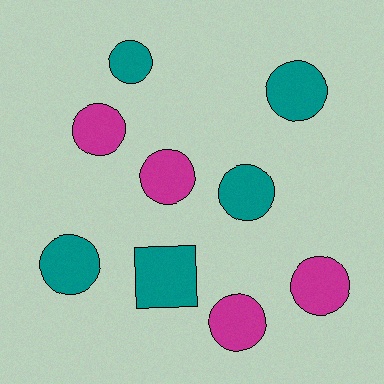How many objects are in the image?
There are 9 objects.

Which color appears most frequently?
Teal, with 5 objects.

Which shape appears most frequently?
Circle, with 8 objects.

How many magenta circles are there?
There are 4 magenta circles.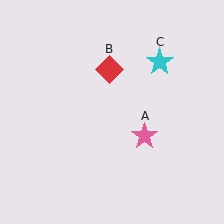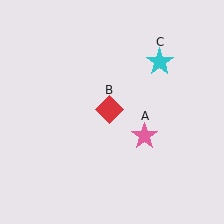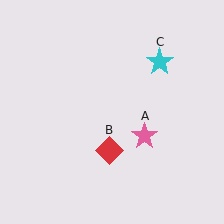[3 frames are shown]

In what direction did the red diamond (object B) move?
The red diamond (object B) moved down.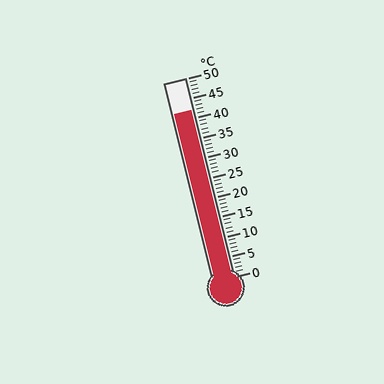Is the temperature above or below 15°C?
The temperature is above 15°C.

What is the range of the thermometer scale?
The thermometer scale ranges from 0°C to 50°C.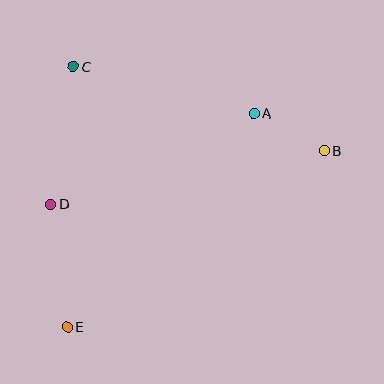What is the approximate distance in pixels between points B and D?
The distance between B and D is approximately 279 pixels.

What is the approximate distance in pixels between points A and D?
The distance between A and D is approximately 223 pixels.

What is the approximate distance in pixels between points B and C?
The distance between B and C is approximately 265 pixels.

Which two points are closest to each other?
Points A and B are closest to each other.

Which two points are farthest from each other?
Points B and E are farthest from each other.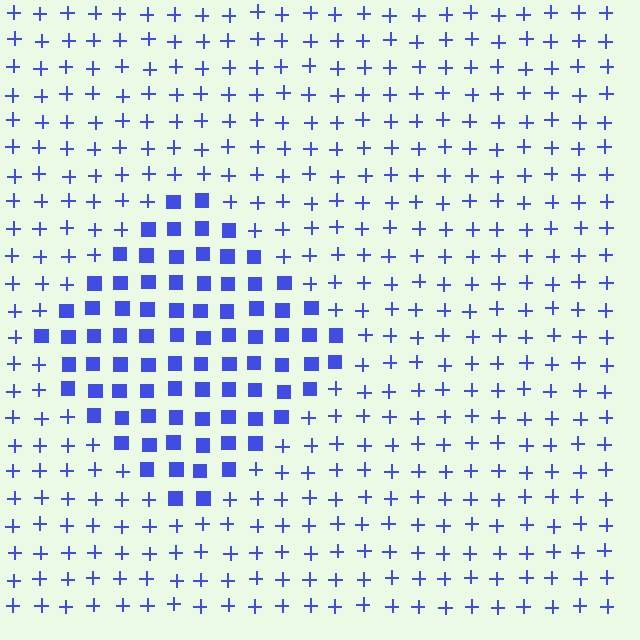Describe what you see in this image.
The image is filled with small blue elements arranged in a uniform grid. A diamond-shaped region contains squares, while the surrounding area contains plus signs. The boundary is defined purely by the change in element shape.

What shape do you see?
I see a diamond.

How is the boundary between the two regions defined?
The boundary is defined by a change in element shape: squares inside vs. plus signs outside. All elements share the same color and spacing.